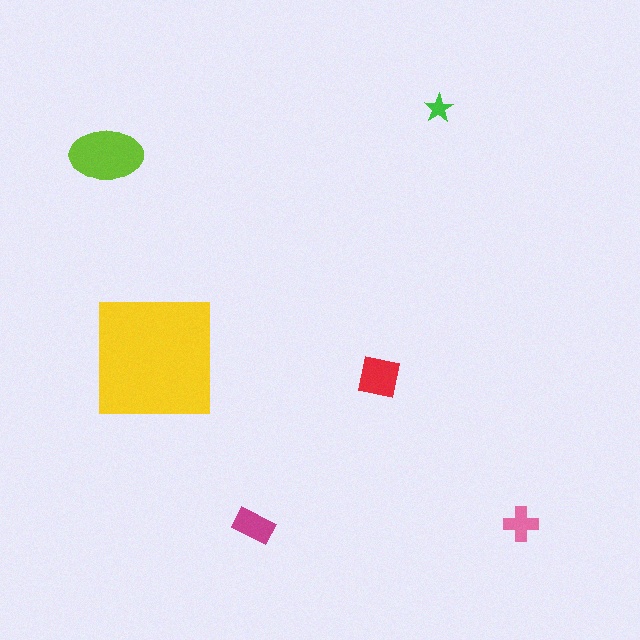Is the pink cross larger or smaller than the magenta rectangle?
Smaller.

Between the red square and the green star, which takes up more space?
The red square.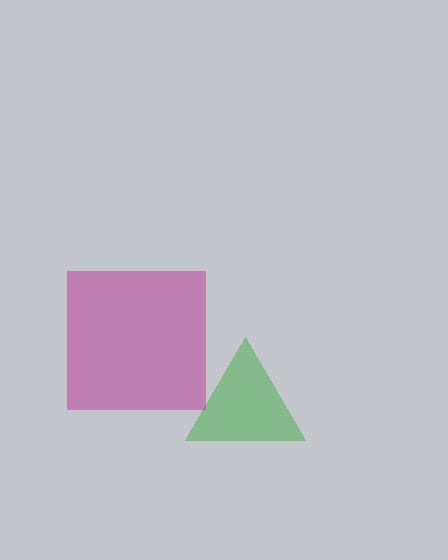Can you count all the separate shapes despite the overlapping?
Yes, there are 2 separate shapes.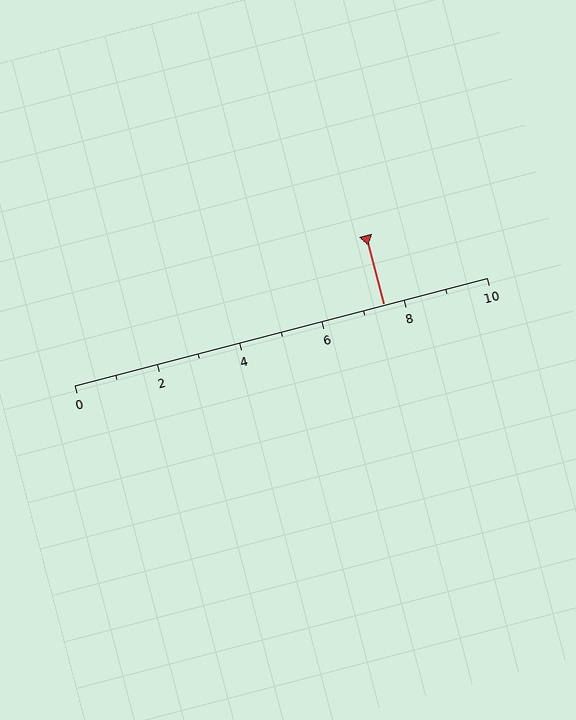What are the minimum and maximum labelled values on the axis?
The axis runs from 0 to 10.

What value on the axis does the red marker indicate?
The marker indicates approximately 7.5.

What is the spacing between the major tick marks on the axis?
The major ticks are spaced 2 apart.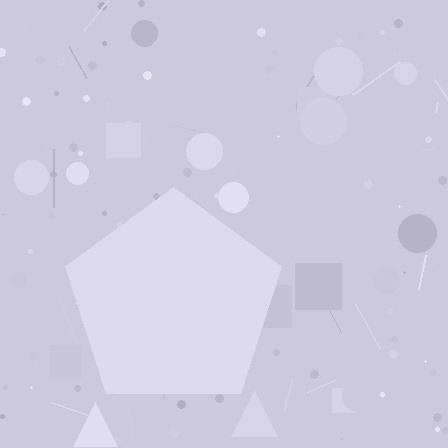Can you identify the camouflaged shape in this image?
The camouflaged shape is a pentagon.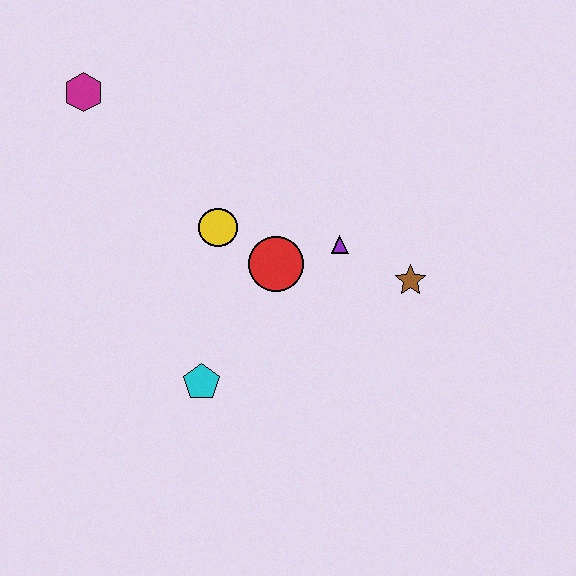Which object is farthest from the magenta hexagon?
The brown star is farthest from the magenta hexagon.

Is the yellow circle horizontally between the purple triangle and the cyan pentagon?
Yes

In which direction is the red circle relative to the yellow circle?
The red circle is to the right of the yellow circle.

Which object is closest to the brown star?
The purple triangle is closest to the brown star.